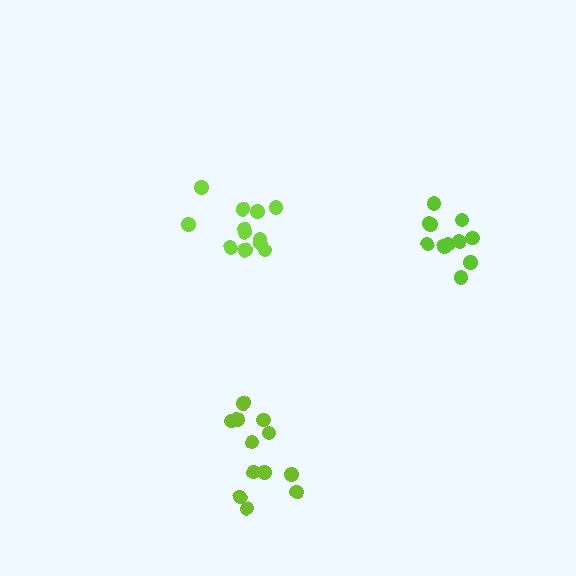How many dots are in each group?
Group 1: 12 dots, Group 2: 12 dots, Group 3: 11 dots (35 total).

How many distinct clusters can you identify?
There are 3 distinct clusters.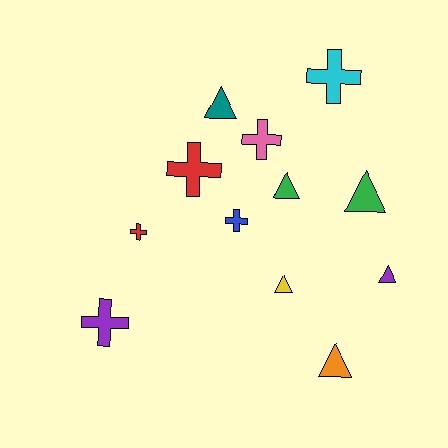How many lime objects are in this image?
There are no lime objects.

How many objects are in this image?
There are 12 objects.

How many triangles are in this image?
There are 6 triangles.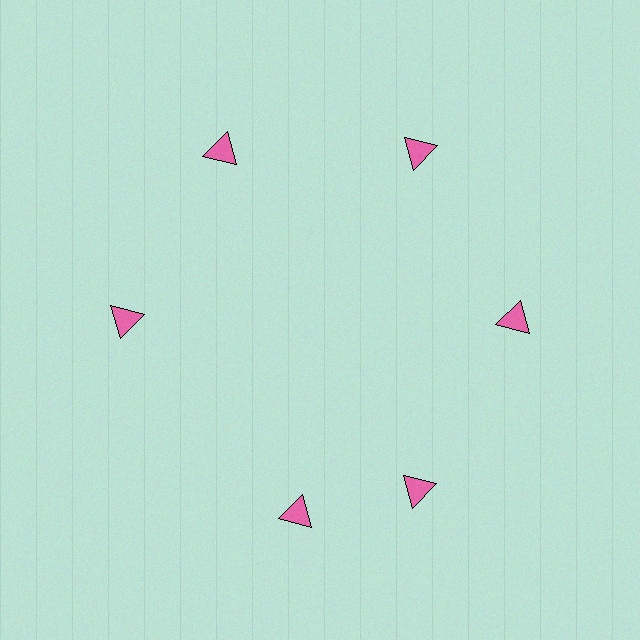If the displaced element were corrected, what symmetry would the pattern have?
It would have 6-fold rotational symmetry — the pattern would map onto itself every 60 degrees.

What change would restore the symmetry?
The symmetry would be restored by rotating it back into even spacing with its neighbors so that all 6 triangles sit at equal angles and equal distance from the center.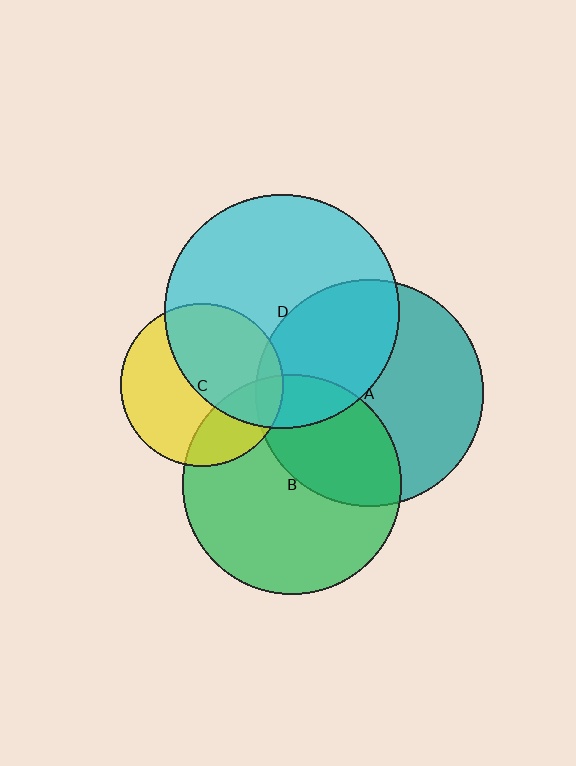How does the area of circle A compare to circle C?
Approximately 1.9 times.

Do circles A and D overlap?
Yes.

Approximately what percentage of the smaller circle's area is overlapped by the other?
Approximately 40%.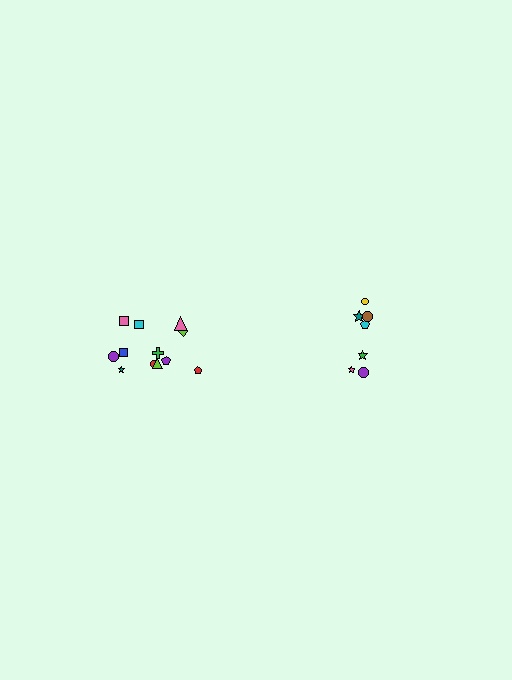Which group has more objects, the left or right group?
The left group.